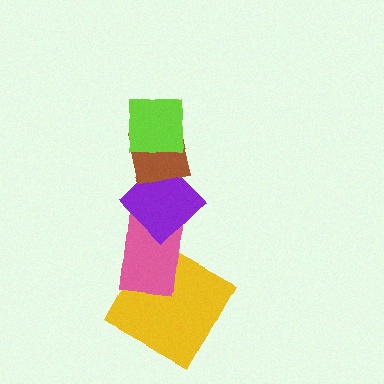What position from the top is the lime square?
The lime square is 1st from the top.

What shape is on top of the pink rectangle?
The purple diamond is on top of the pink rectangle.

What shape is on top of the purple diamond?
The brown square is on top of the purple diamond.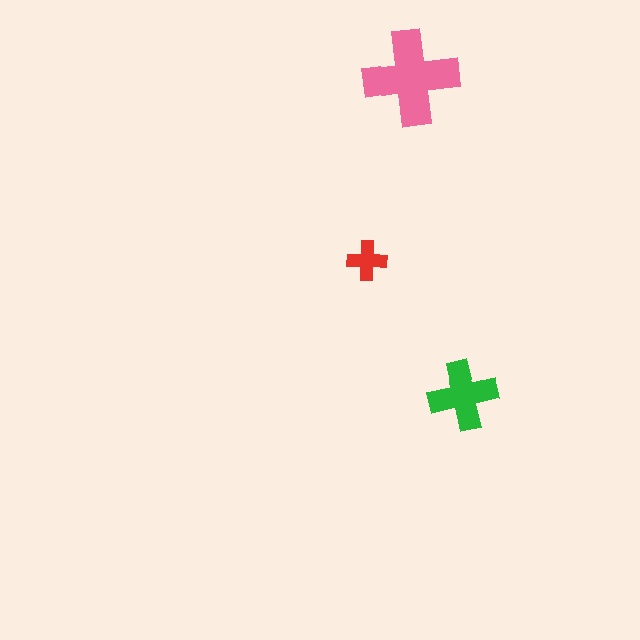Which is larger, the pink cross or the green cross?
The pink one.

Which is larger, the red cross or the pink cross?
The pink one.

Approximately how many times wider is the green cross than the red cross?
About 1.5 times wider.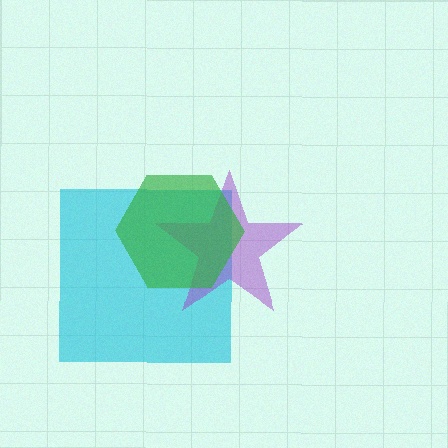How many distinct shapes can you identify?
There are 3 distinct shapes: a cyan square, a purple star, a green hexagon.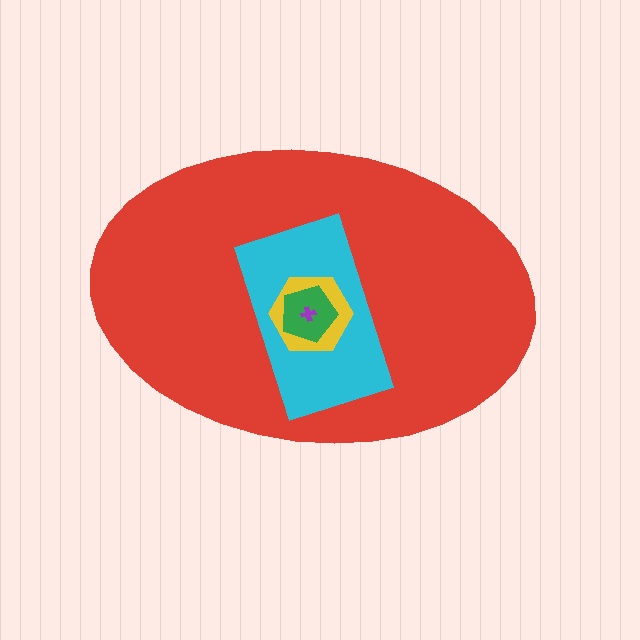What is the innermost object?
The purple cross.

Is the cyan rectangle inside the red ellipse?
Yes.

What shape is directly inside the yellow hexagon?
The green pentagon.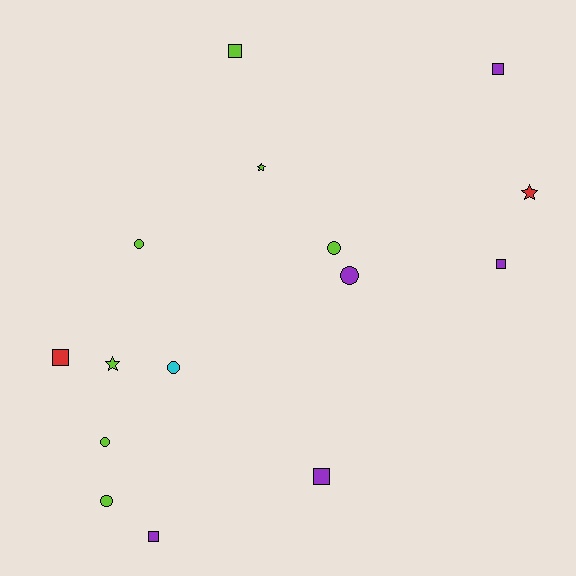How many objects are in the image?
There are 15 objects.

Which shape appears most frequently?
Circle, with 6 objects.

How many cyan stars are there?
There are no cyan stars.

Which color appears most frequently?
Lime, with 7 objects.